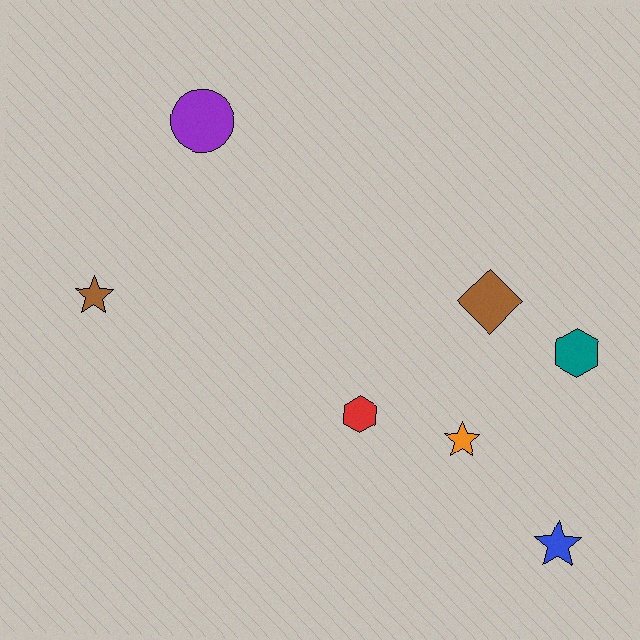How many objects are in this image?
There are 7 objects.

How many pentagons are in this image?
There are no pentagons.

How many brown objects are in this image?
There are 2 brown objects.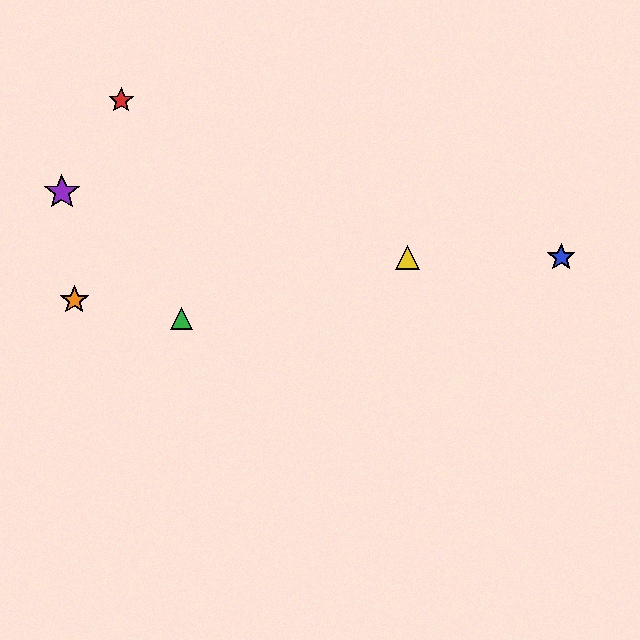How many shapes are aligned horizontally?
2 shapes (the blue star, the yellow triangle) are aligned horizontally.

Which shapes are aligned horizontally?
The blue star, the yellow triangle are aligned horizontally.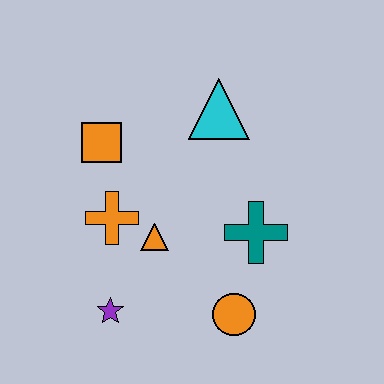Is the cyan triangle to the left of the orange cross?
No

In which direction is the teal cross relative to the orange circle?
The teal cross is above the orange circle.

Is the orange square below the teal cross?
No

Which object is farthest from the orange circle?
The orange square is farthest from the orange circle.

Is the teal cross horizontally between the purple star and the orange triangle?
No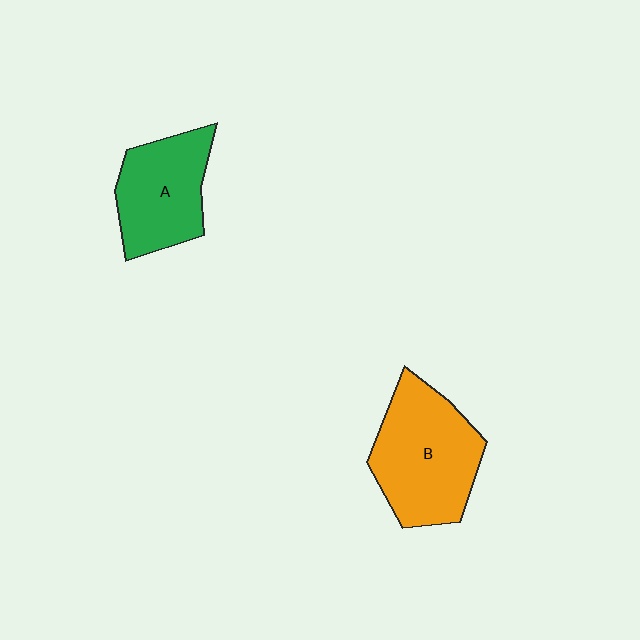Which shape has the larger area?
Shape B (orange).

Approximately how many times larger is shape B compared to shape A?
Approximately 1.3 times.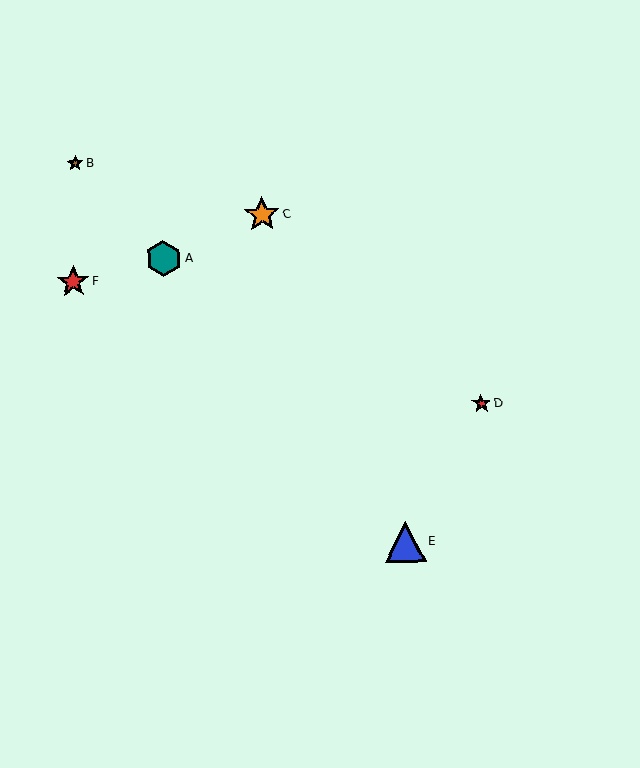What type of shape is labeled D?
Shape D is a red star.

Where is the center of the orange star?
The center of the orange star is at (262, 215).